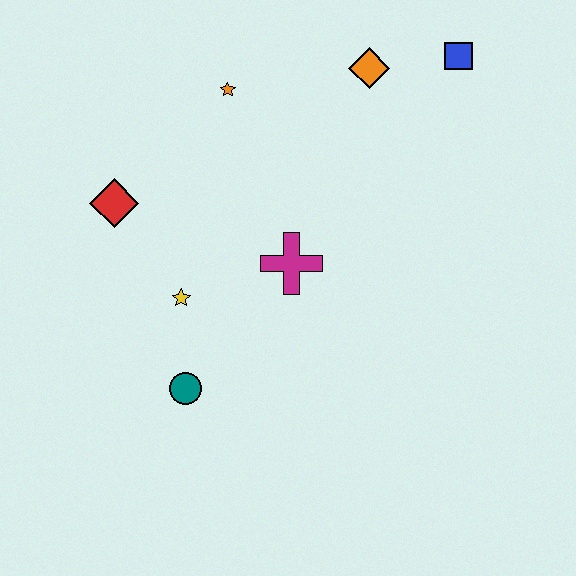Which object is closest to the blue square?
The orange diamond is closest to the blue square.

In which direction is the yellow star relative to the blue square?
The yellow star is to the left of the blue square.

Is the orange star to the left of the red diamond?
No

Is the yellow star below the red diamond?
Yes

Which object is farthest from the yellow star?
The blue square is farthest from the yellow star.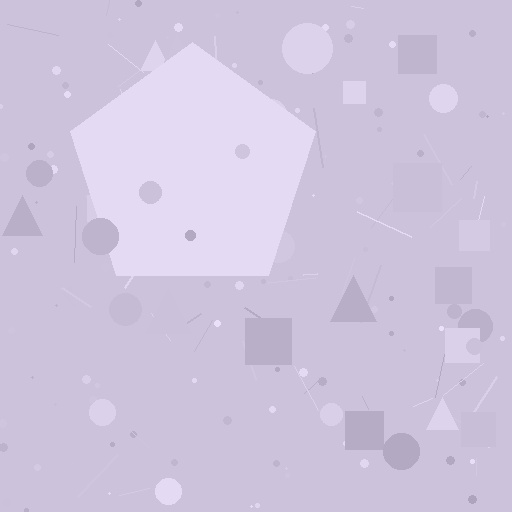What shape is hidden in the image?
A pentagon is hidden in the image.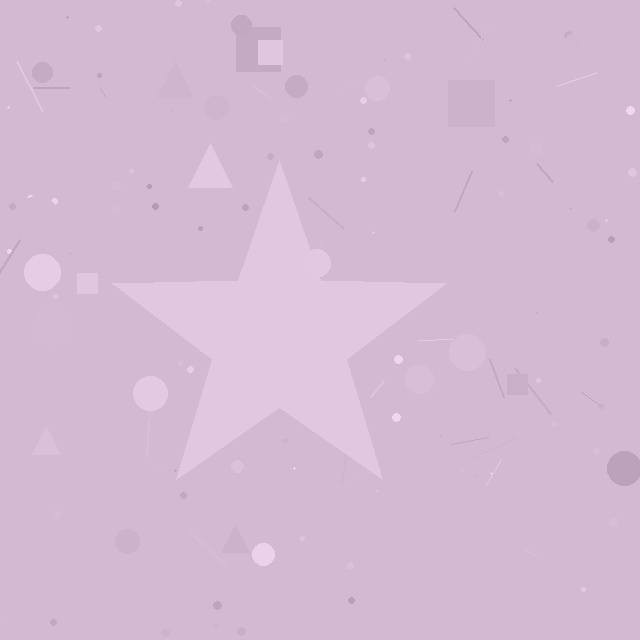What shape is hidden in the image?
A star is hidden in the image.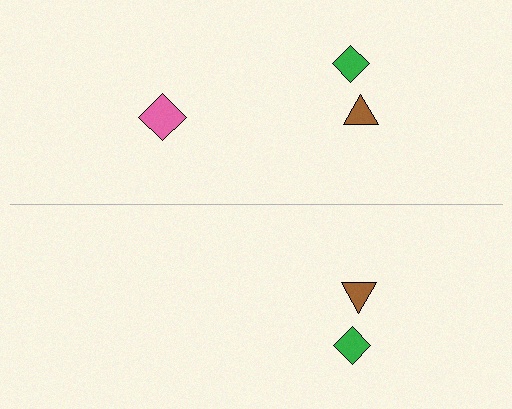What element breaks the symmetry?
A pink diamond is missing from the bottom side.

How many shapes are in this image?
There are 5 shapes in this image.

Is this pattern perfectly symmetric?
No, the pattern is not perfectly symmetric. A pink diamond is missing from the bottom side.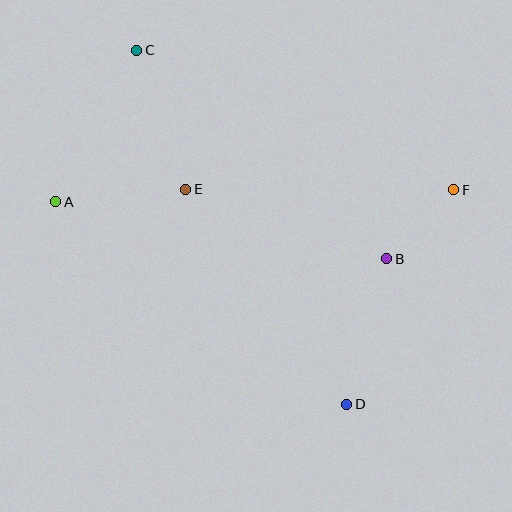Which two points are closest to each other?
Points B and F are closest to each other.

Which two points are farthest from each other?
Points C and D are farthest from each other.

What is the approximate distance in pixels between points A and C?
The distance between A and C is approximately 172 pixels.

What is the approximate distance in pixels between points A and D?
The distance between A and D is approximately 355 pixels.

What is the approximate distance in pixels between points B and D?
The distance between B and D is approximately 150 pixels.